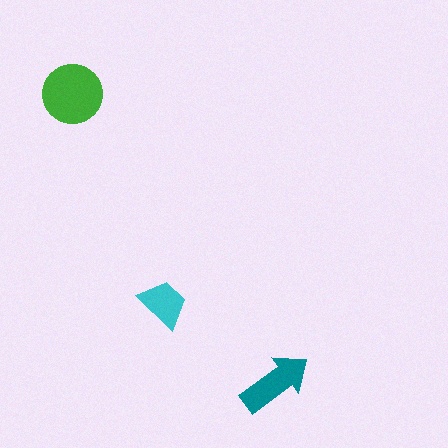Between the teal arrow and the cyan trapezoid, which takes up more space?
The teal arrow.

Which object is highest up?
The green circle is topmost.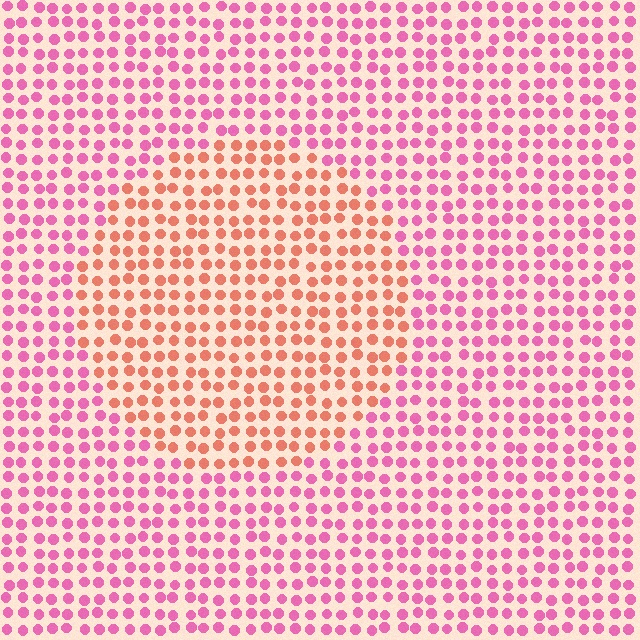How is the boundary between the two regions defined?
The boundary is defined purely by a slight shift in hue (about 43 degrees). Spacing, size, and orientation are identical on both sides.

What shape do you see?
I see a circle.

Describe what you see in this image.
The image is filled with small pink elements in a uniform arrangement. A circle-shaped region is visible where the elements are tinted to a slightly different hue, forming a subtle color boundary.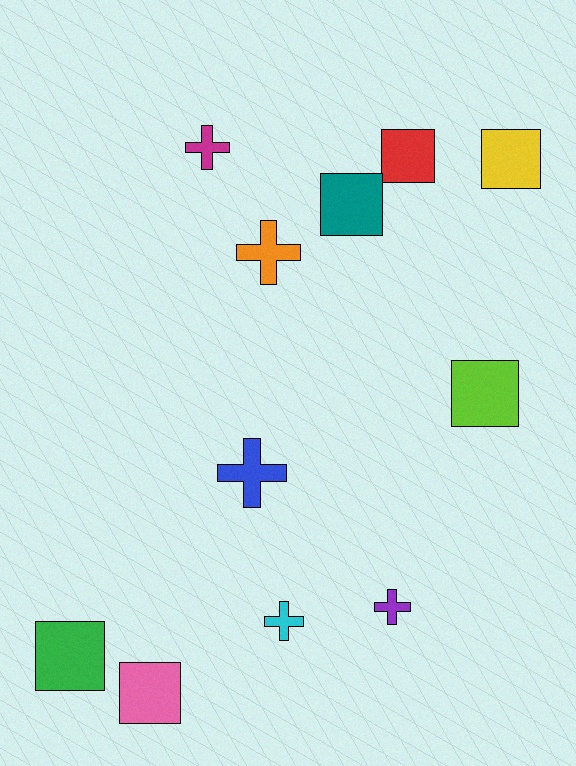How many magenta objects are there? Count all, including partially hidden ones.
There is 1 magenta object.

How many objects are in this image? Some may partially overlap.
There are 11 objects.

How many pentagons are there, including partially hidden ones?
There are no pentagons.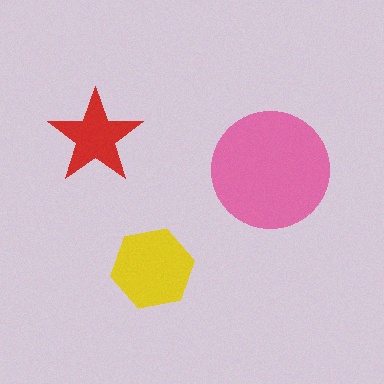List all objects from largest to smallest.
The pink circle, the yellow hexagon, the red star.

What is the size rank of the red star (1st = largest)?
3rd.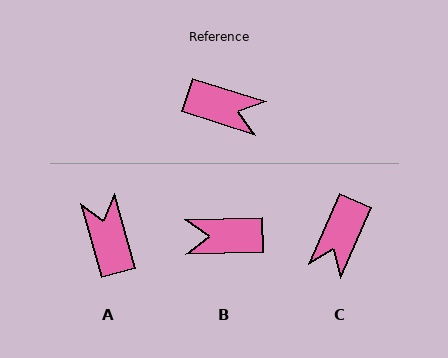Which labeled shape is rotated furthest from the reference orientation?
B, about 161 degrees away.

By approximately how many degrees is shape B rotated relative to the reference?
Approximately 161 degrees clockwise.